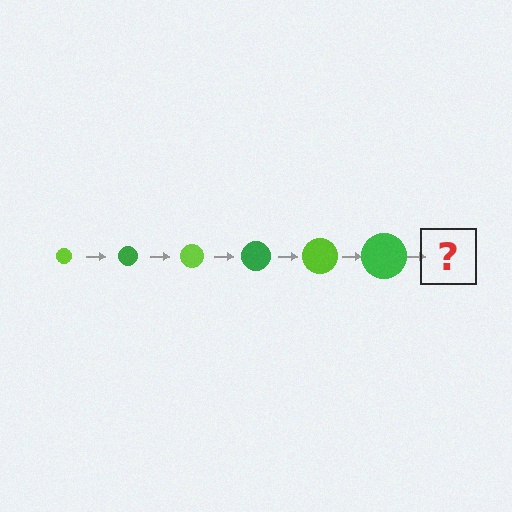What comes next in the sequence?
The next element should be a lime circle, larger than the previous one.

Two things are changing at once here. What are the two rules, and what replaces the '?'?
The two rules are that the circle grows larger each step and the color cycles through lime and green. The '?' should be a lime circle, larger than the previous one.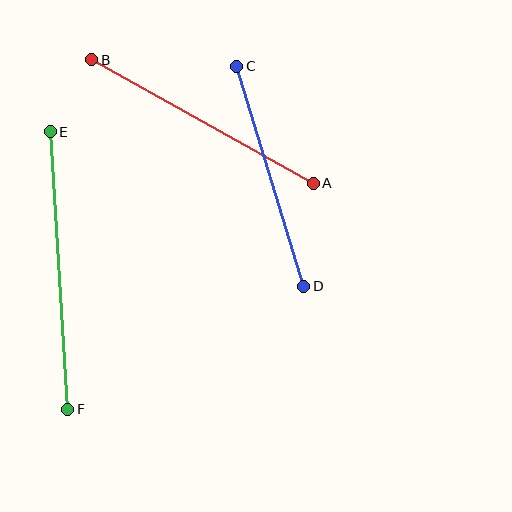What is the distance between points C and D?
The distance is approximately 230 pixels.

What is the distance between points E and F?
The distance is approximately 278 pixels.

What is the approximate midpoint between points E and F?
The midpoint is at approximately (59, 270) pixels.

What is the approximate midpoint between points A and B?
The midpoint is at approximately (202, 121) pixels.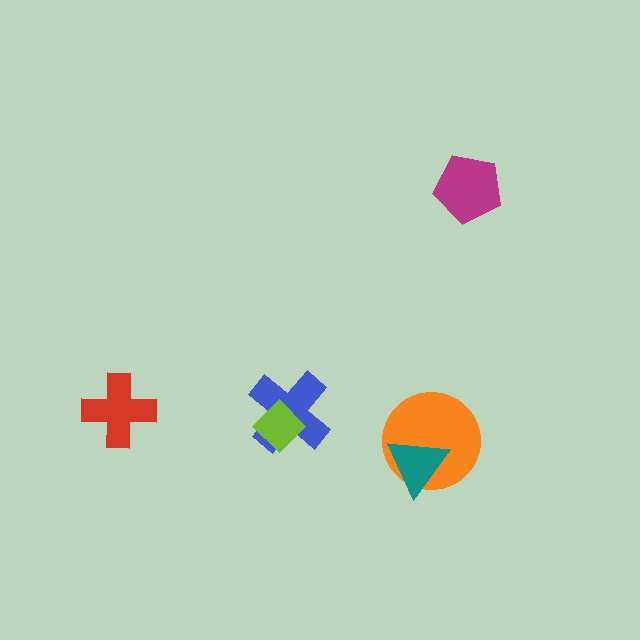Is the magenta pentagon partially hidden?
No, no other shape covers it.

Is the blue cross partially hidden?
Yes, it is partially covered by another shape.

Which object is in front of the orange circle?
The teal triangle is in front of the orange circle.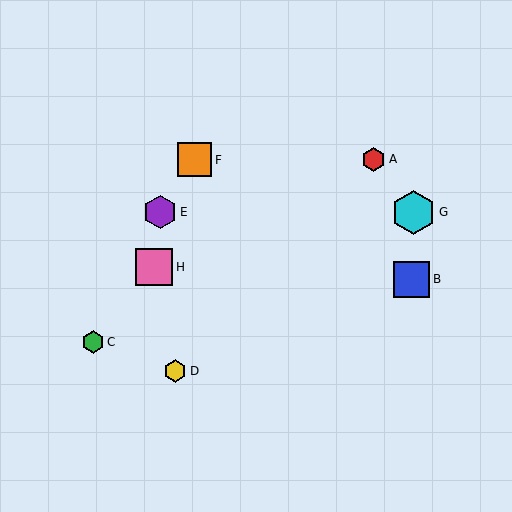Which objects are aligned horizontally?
Objects E, G are aligned horizontally.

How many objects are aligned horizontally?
2 objects (E, G) are aligned horizontally.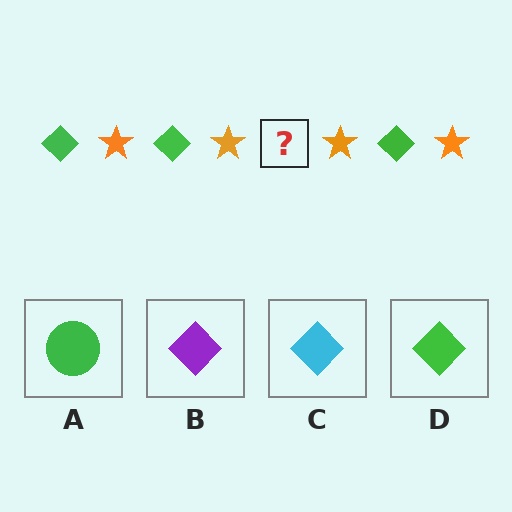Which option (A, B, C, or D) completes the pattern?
D.